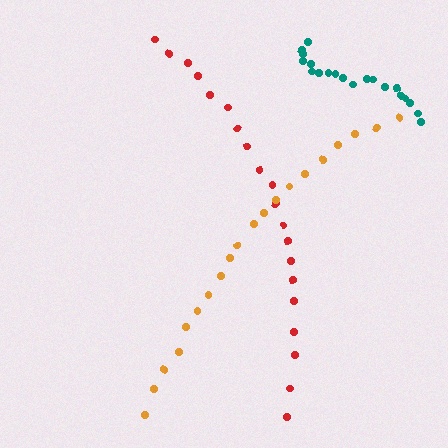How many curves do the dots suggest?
There are 3 distinct paths.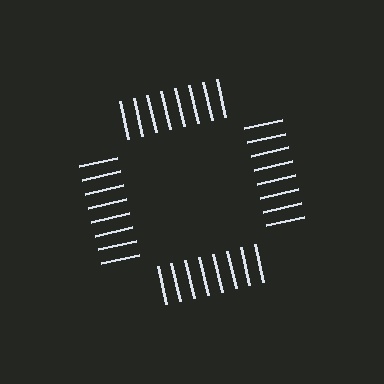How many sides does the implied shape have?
4 sides — the line-ends trace a square.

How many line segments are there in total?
32 — 8 along each of the 4 edges.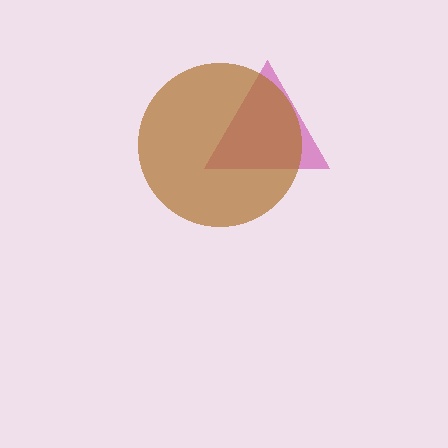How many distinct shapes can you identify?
There are 2 distinct shapes: a magenta triangle, a brown circle.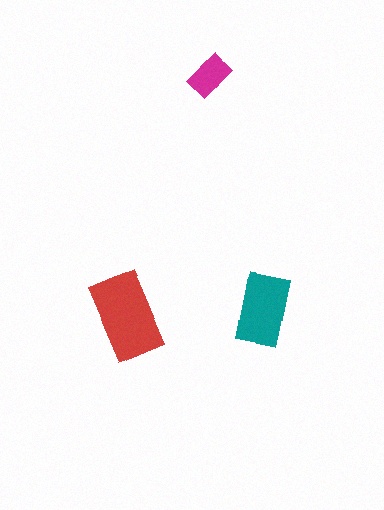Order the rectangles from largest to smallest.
the red one, the teal one, the magenta one.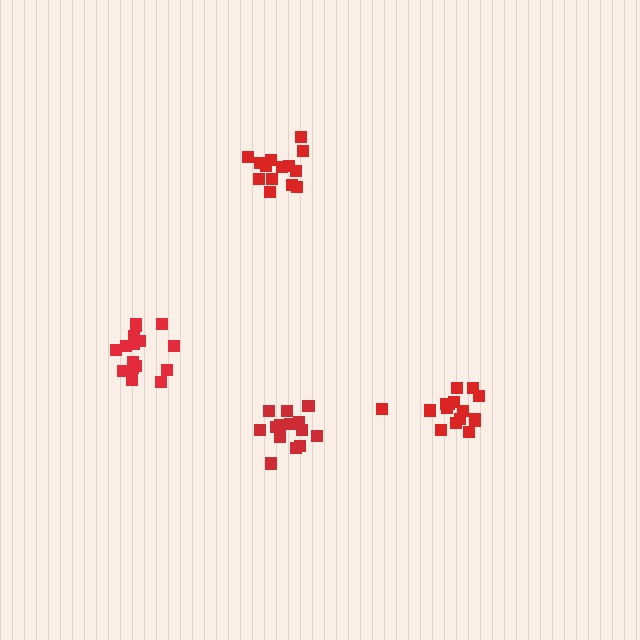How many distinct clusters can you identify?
There are 4 distinct clusters.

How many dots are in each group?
Group 1: 16 dots, Group 2: 16 dots, Group 3: 16 dots, Group 4: 14 dots (62 total).